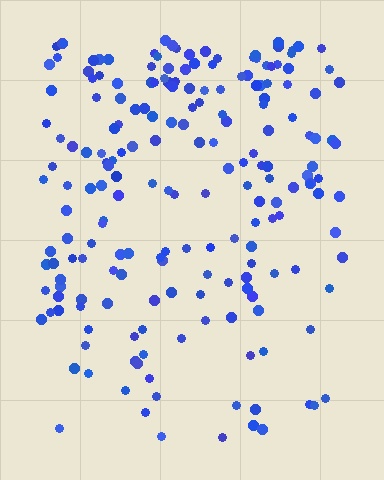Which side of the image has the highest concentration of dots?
The top.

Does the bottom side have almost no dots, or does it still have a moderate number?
Still a moderate number, just noticeably fewer than the top.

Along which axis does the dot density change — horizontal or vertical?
Vertical.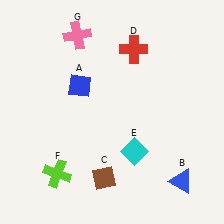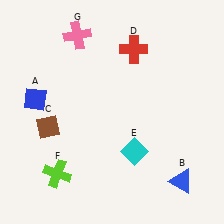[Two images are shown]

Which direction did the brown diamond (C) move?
The brown diamond (C) moved left.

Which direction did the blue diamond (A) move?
The blue diamond (A) moved left.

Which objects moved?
The objects that moved are: the blue diamond (A), the brown diamond (C).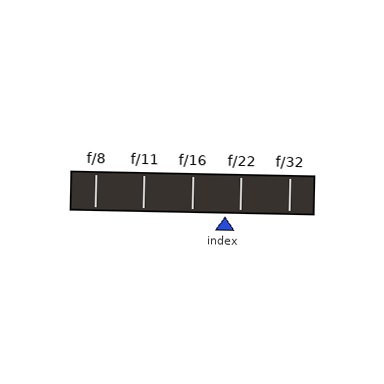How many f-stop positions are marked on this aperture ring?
There are 5 f-stop positions marked.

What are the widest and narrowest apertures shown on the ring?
The widest aperture shown is f/8 and the narrowest is f/32.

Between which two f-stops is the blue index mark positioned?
The index mark is between f/16 and f/22.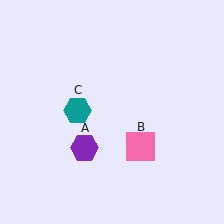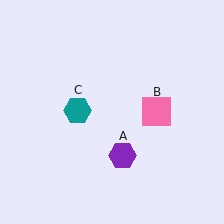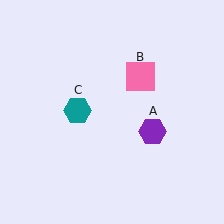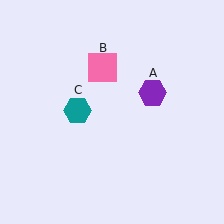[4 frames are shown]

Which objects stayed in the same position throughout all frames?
Teal hexagon (object C) remained stationary.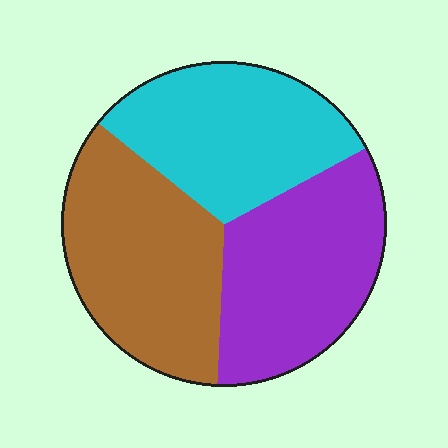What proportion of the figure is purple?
Purple covers about 35% of the figure.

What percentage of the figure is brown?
Brown takes up about one third (1/3) of the figure.